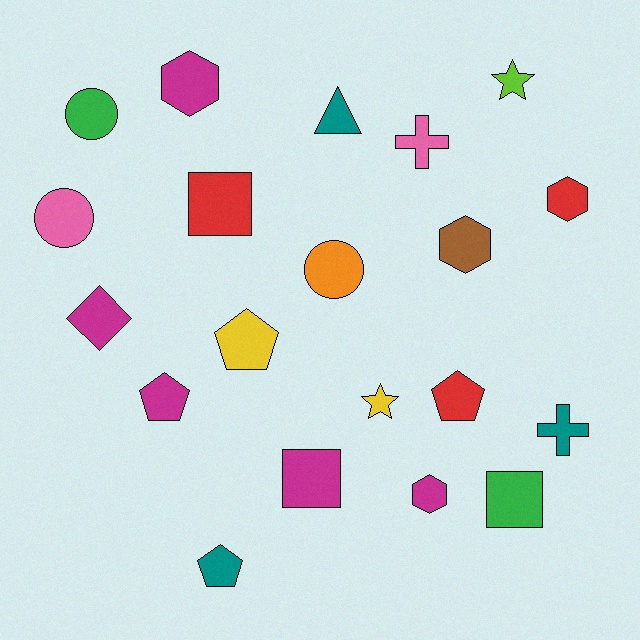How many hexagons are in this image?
There are 4 hexagons.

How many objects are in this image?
There are 20 objects.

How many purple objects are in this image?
There are no purple objects.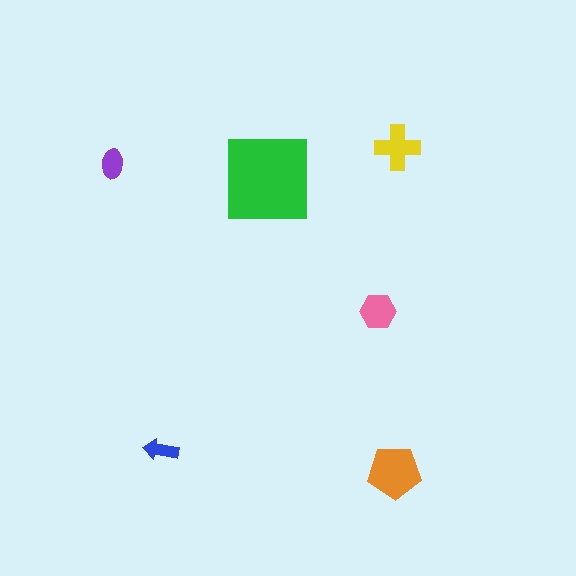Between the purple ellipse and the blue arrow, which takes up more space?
The purple ellipse.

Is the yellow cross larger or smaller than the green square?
Smaller.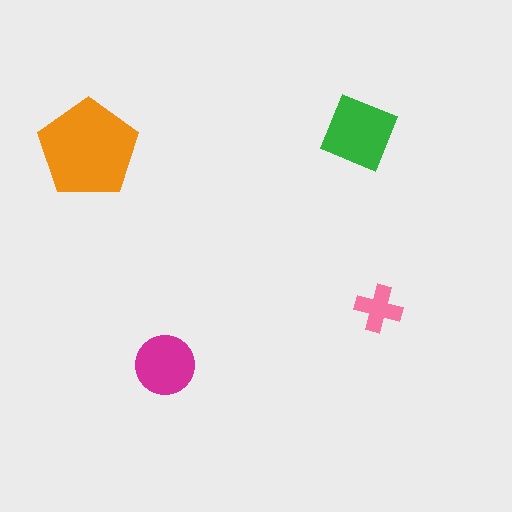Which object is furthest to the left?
The orange pentagon is leftmost.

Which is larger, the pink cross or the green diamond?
The green diamond.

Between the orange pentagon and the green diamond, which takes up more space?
The orange pentagon.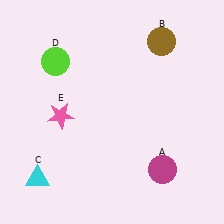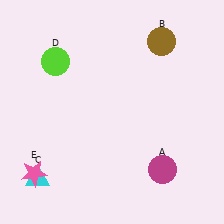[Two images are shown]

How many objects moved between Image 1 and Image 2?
1 object moved between the two images.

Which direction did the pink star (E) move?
The pink star (E) moved down.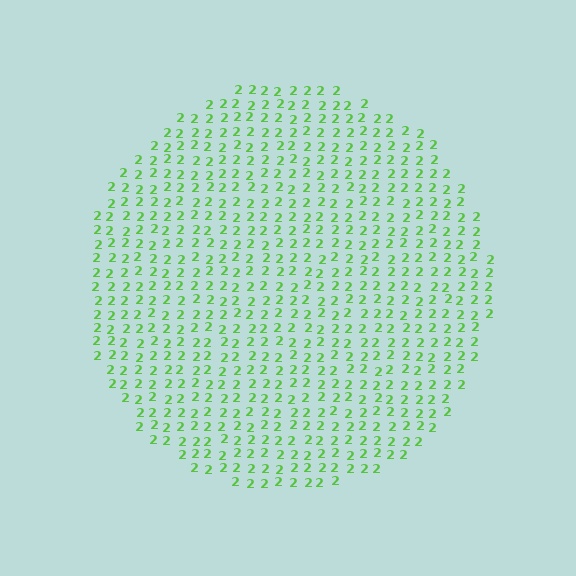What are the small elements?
The small elements are digit 2's.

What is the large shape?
The large shape is a circle.